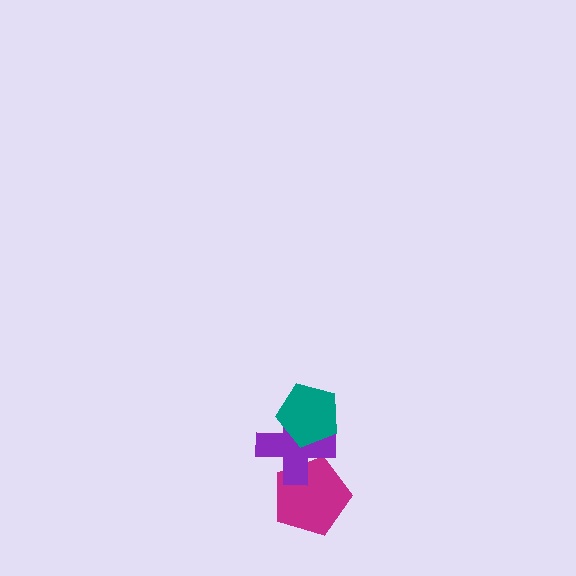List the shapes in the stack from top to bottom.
From top to bottom: the teal pentagon, the purple cross, the magenta pentagon.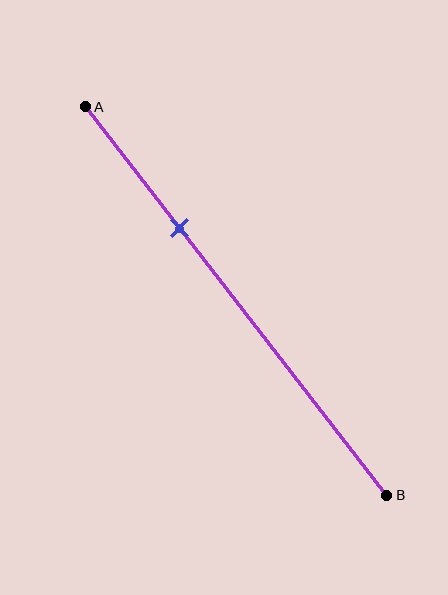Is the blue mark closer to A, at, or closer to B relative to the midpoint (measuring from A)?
The blue mark is closer to point A than the midpoint of segment AB.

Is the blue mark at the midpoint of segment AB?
No, the mark is at about 30% from A, not at the 50% midpoint.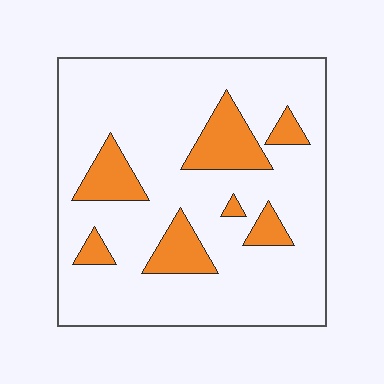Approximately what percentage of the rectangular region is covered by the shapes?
Approximately 15%.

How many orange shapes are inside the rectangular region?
7.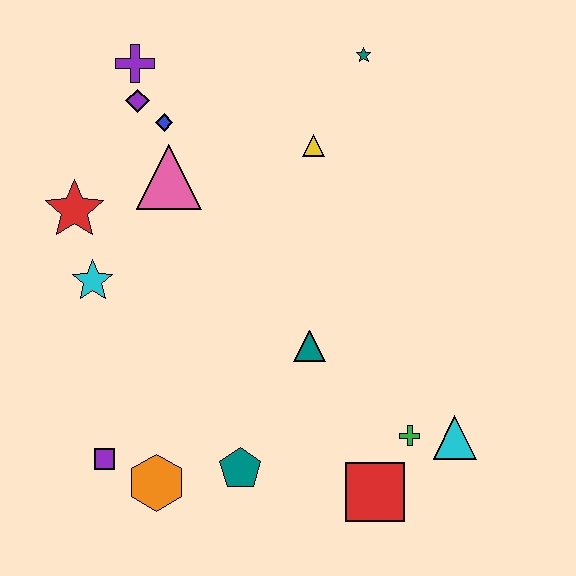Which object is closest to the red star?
The cyan star is closest to the red star.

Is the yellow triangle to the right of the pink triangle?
Yes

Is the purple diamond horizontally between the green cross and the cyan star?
Yes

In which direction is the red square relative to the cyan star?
The red square is to the right of the cyan star.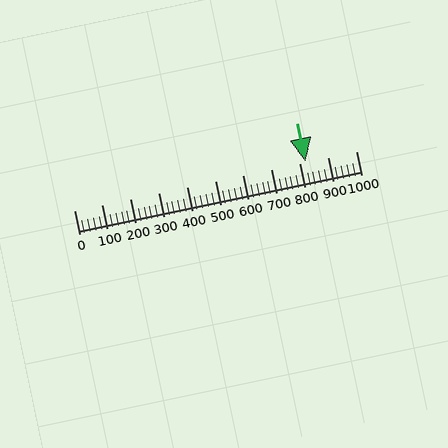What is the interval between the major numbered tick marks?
The major tick marks are spaced 100 units apart.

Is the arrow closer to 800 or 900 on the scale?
The arrow is closer to 800.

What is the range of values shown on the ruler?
The ruler shows values from 0 to 1000.